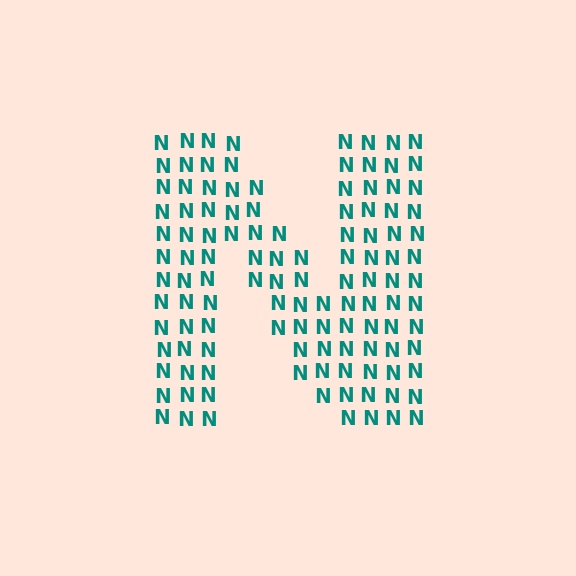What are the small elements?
The small elements are letter N's.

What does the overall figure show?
The overall figure shows the letter N.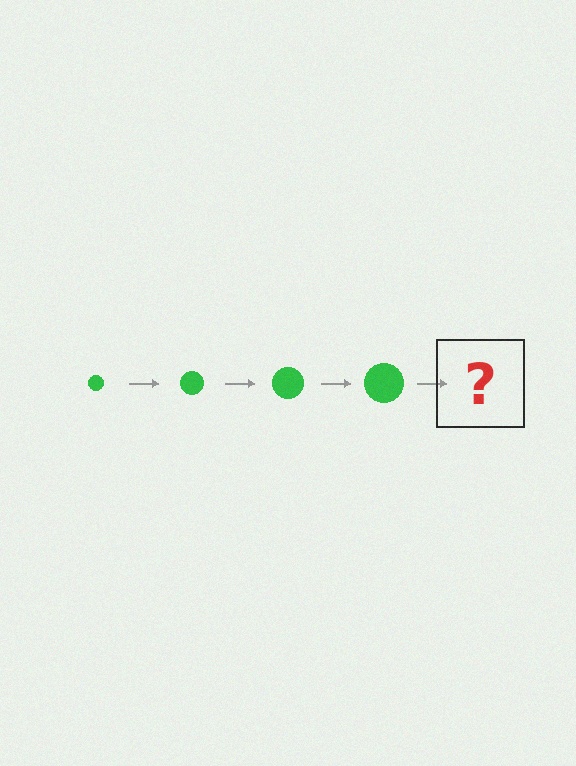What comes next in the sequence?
The next element should be a green circle, larger than the previous one.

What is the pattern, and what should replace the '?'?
The pattern is that the circle gets progressively larger each step. The '?' should be a green circle, larger than the previous one.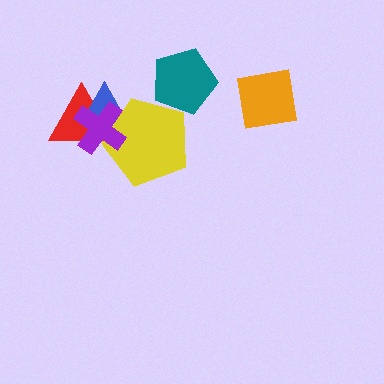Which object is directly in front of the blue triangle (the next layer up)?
The yellow pentagon is directly in front of the blue triangle.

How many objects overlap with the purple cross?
3 objects overlap with the purple cross.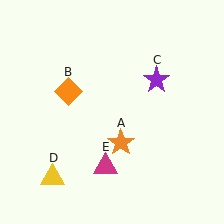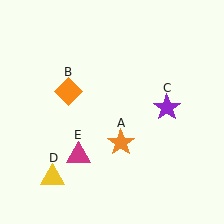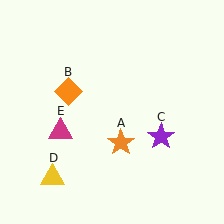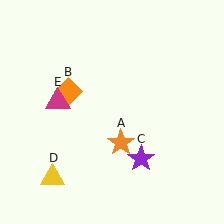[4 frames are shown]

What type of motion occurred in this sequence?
The purple star (object C), magenta triangle (object E) rotated clockwise around the center of the scene.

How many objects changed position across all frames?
2 objects changed position: purple star (object C), magenta triangle (object E).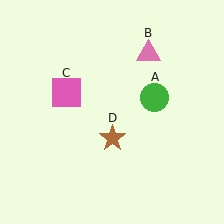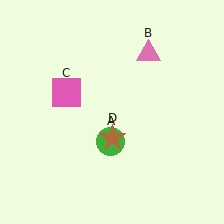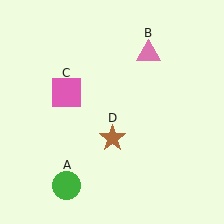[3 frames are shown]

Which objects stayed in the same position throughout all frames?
Pink triangle (object B) and pink square (object C) and brown star (object D) remained stationary.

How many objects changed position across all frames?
1 object changed position: green circle (object A).